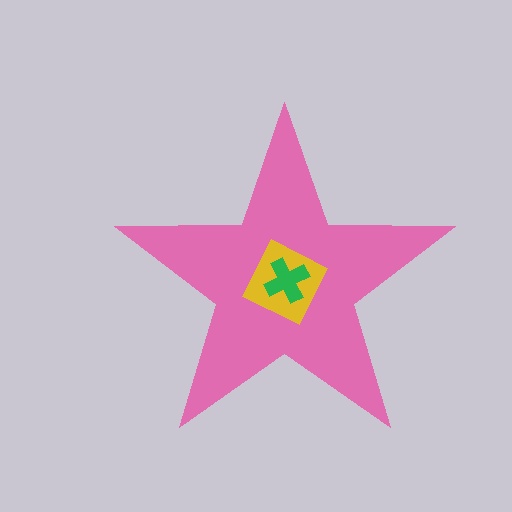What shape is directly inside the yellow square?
The green cross.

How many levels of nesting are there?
3.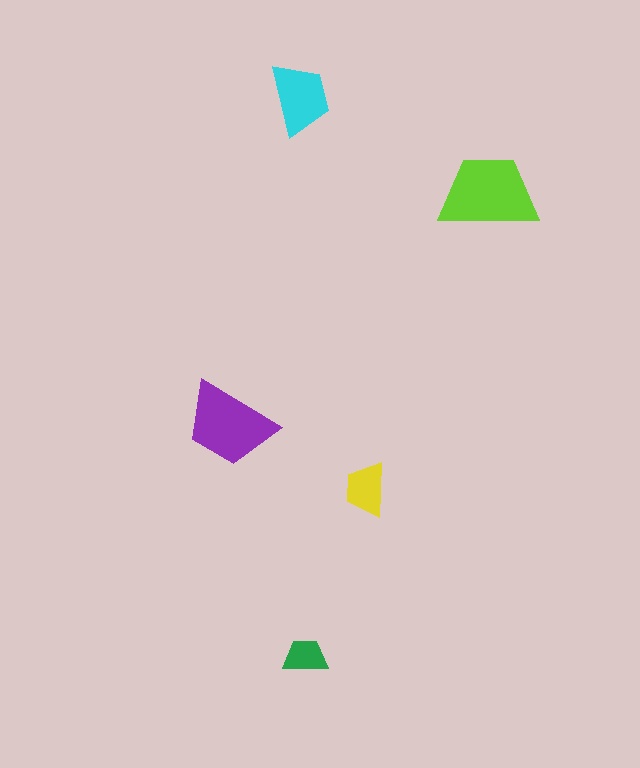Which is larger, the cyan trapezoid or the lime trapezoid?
The lime one.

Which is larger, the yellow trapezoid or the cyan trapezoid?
The cyan one.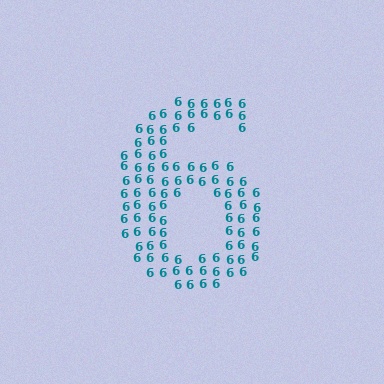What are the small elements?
The small elements are digit 6's.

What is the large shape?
The large shape is the digit 6.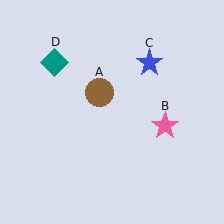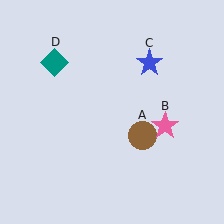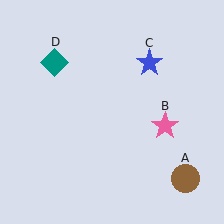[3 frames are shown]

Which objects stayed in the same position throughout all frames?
Pink star (object B) and blue star (object C) and teal diamond (object D) remained stationary.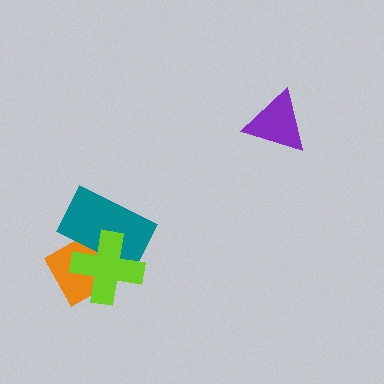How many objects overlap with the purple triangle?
0 objects overlap with the purple triangle.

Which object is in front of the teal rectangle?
The lime cross is in front of the teal rectangle.